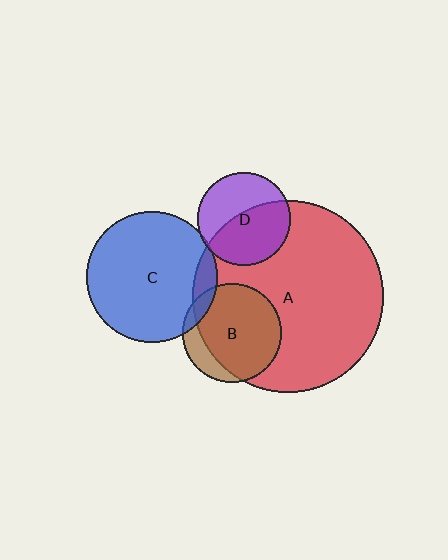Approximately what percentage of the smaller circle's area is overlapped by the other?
Approximately 10%.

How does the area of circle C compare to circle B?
Approximately 1.7 times.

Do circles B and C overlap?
Yes.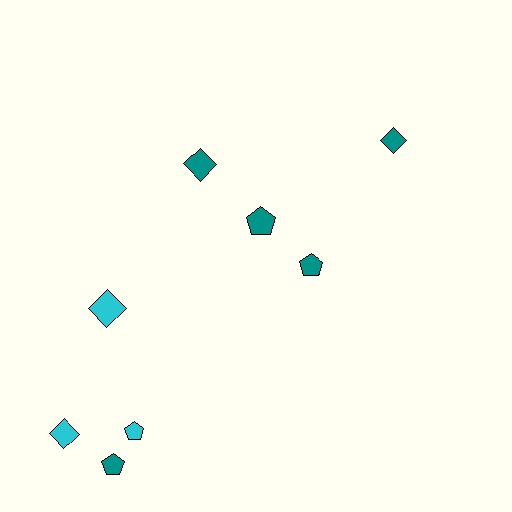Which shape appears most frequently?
Diamond, with 4 objects.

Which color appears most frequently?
Teal, with 5 objects.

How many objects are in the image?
There are 8 objects.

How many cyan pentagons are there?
There is 1 cyan pentagon.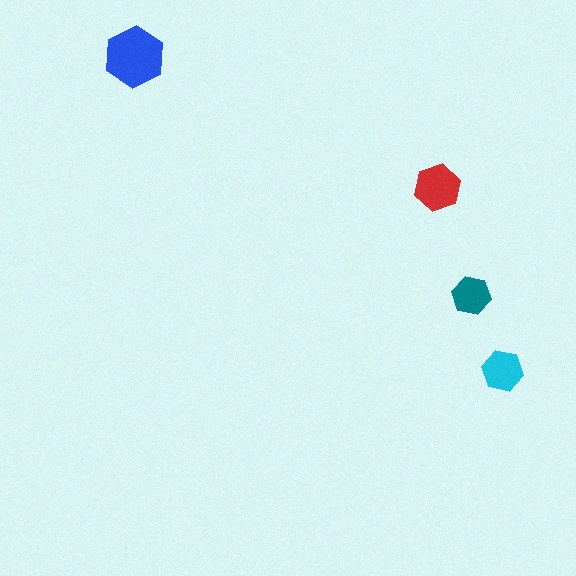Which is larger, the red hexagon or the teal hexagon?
The red one.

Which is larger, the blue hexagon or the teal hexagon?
The blue one.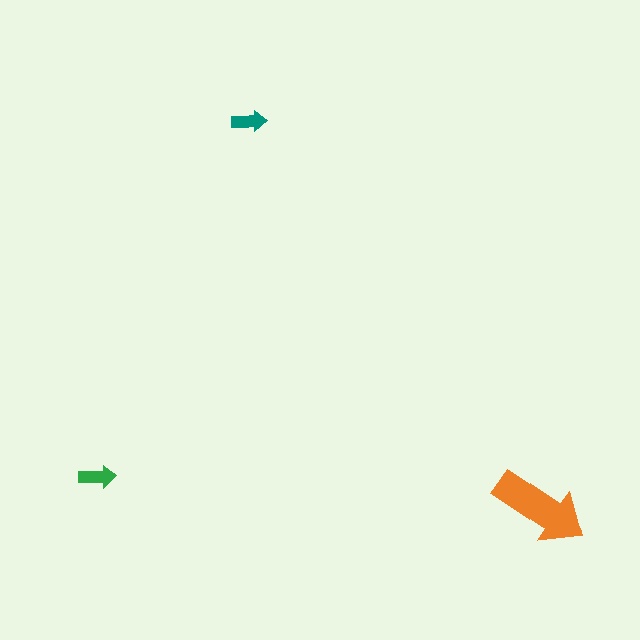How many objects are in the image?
There are 3 objects in the image.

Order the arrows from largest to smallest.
the orange one, the green one, the teal one.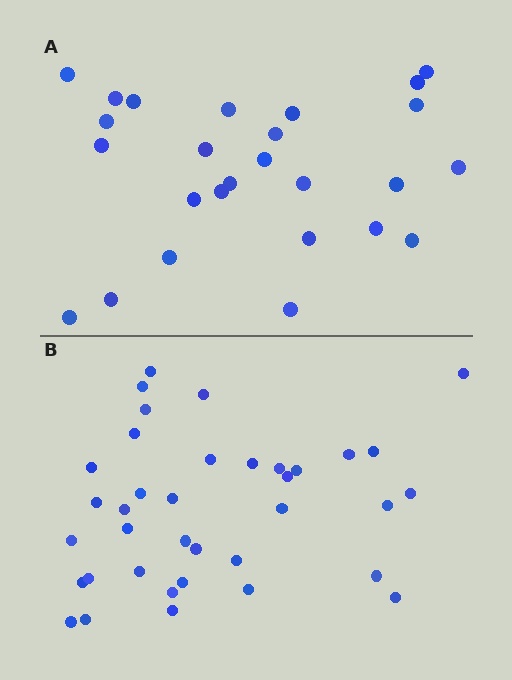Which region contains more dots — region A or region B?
Region B (the bottom region) has more dots.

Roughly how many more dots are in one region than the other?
Region B has roughly 12 or so more dots than region A.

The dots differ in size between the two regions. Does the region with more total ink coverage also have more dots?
No. Region A has more total ink coverage because its dots are larger, but region B actually contains more individual dots. Total area can be misleading — the number of items is what matters here.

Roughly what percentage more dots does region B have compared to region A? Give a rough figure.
About 40% more.